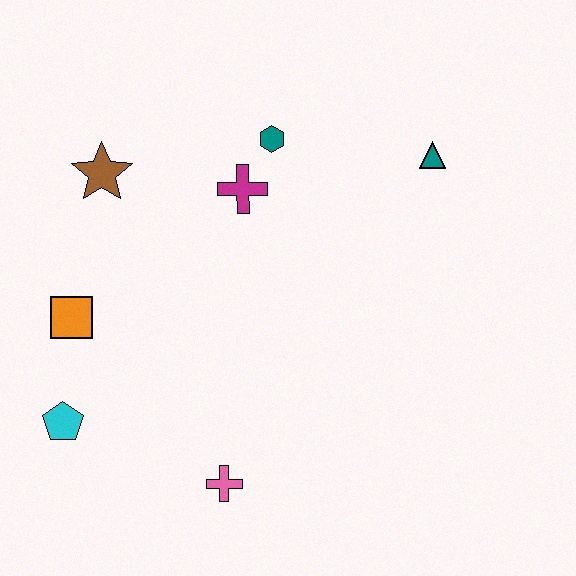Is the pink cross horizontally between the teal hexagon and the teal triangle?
No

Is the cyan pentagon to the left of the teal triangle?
Yes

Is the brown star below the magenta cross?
No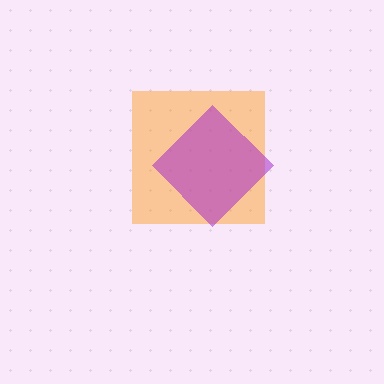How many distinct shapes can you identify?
There are 2 distinct shapes: an orange square, a purple diamond.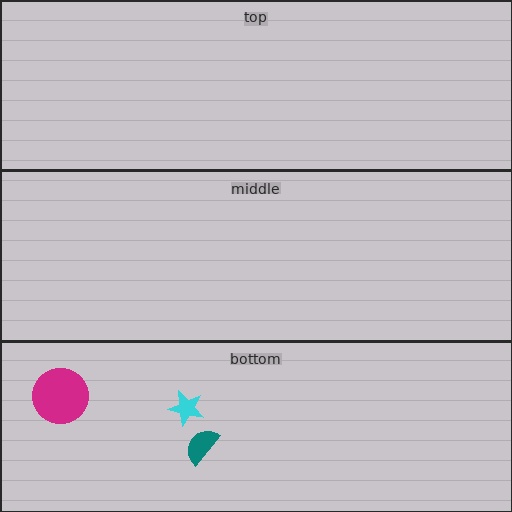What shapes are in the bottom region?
The cyan star, the magenta circle, the teal semicircle.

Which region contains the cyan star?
The bottom region.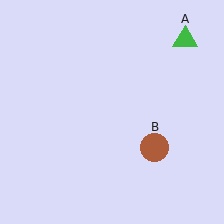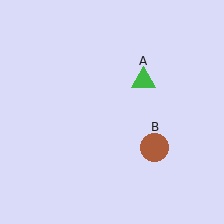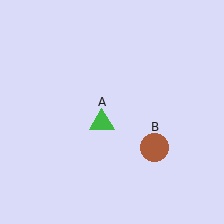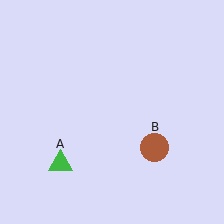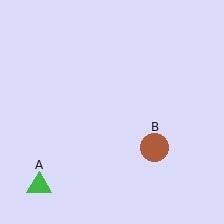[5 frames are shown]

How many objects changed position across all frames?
1 object changed position: green triangle (object A).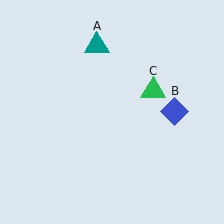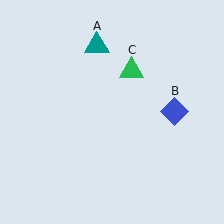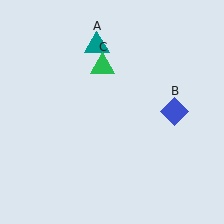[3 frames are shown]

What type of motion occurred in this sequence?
The green triangle (object C) rotated counterclockwise around the center of the scene.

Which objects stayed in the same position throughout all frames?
Teal triangle (object A) and blue diamond (object B) remained stationary.